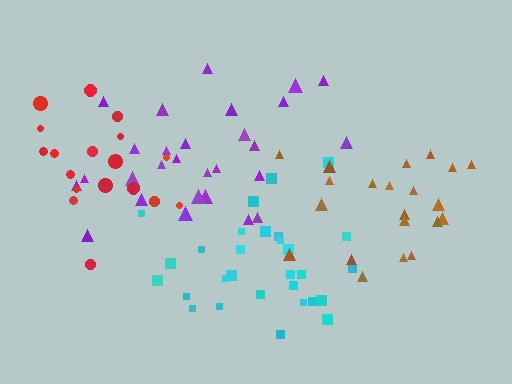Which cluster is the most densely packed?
Cyan.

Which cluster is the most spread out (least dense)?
Purple.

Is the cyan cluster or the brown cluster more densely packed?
Cyan.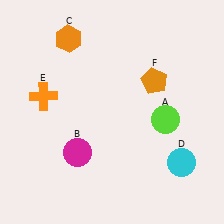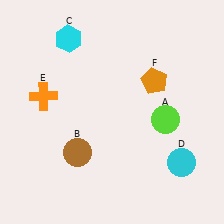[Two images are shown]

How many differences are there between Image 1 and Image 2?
There are 2 differences between the two images.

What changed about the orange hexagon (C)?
In Image 1, C is orange. In Image 2, it changed to cyan.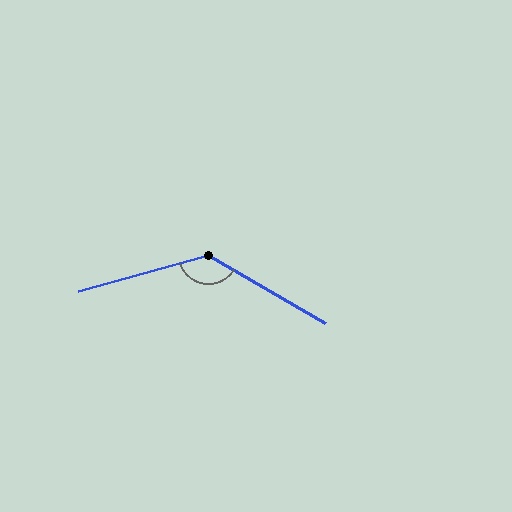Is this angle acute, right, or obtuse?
It is obtuse.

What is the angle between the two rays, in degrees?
Approximately 134 degrees.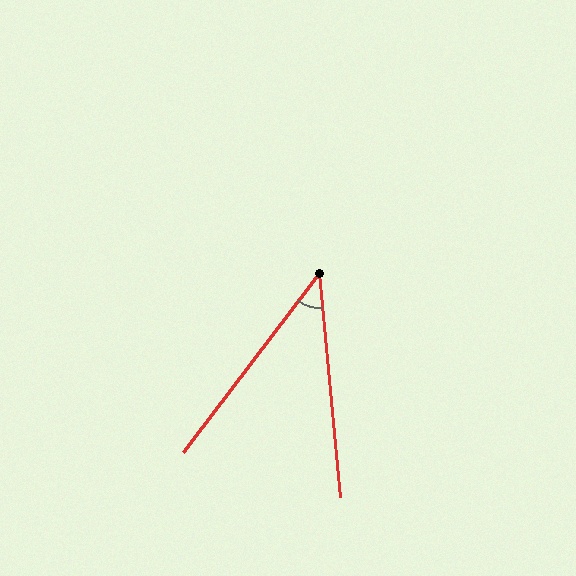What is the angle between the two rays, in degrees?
Approximately 43 degrees.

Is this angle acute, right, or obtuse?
It is acute.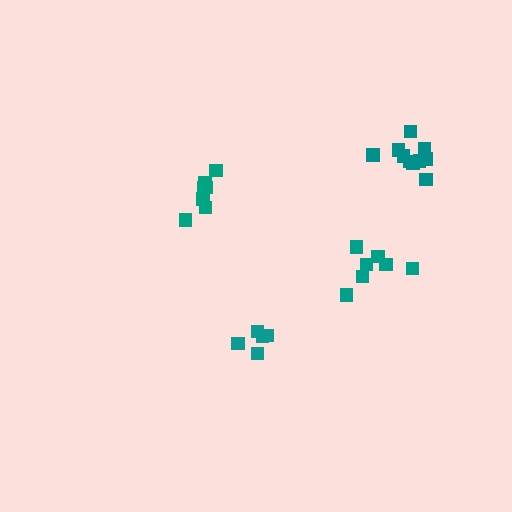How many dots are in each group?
Group 1: 7 dots, Group 2: 7 dots, Group 3: 5 dots, Group 4: 10 dots (29 total).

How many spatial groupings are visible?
There are 4 spatial groupings.